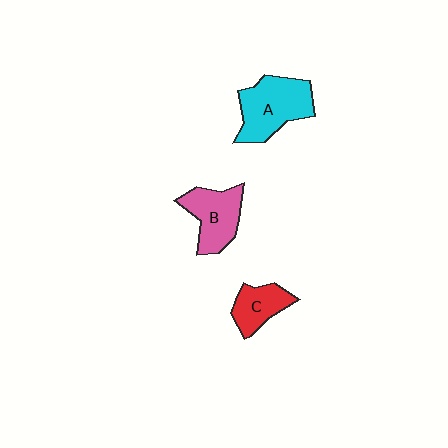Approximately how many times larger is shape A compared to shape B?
Approximately 1.3 times.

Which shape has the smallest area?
Shape C (red).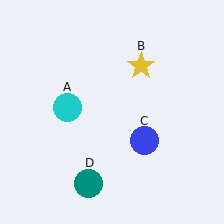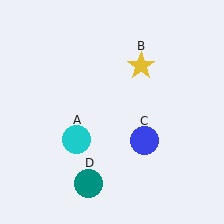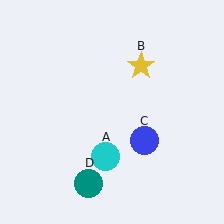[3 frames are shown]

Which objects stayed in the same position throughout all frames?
Yellow star (object B) and blue circle (object C) and teal circle (object D) remained stationary.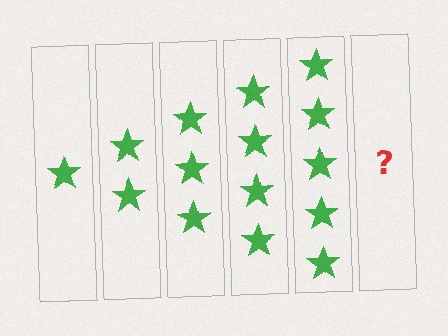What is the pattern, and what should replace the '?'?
The pattern is that each step adds one more star. The '?' should be 6 stars.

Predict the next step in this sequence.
The next step is 6 stars.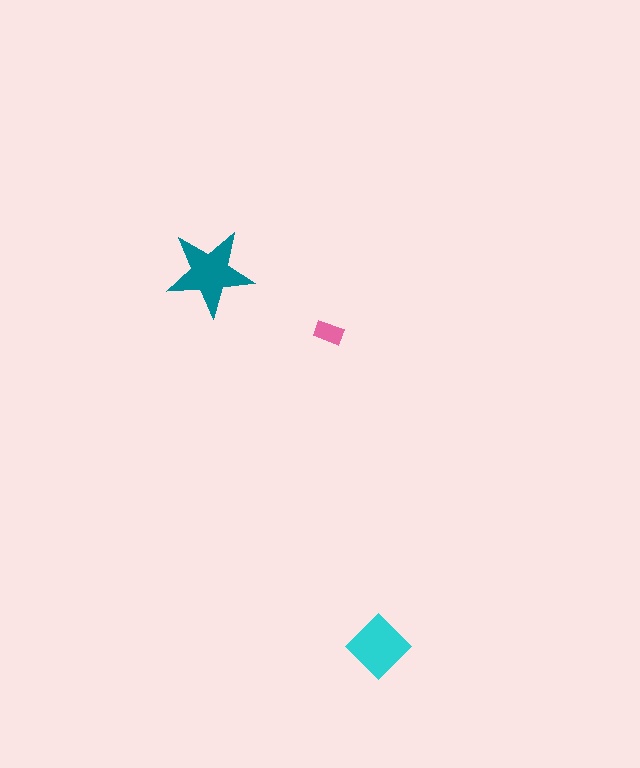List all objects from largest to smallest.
The teal star, the cyan diamond, the pink rectangle.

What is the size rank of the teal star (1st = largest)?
1st.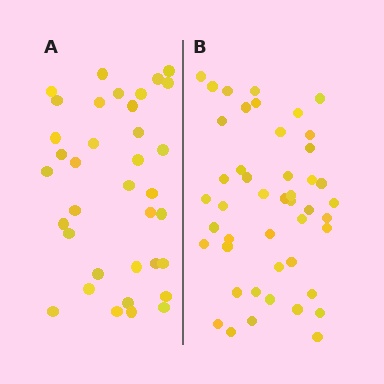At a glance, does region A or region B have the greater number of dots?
Region B (the right region) has more dots.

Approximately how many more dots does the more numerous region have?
Region B has roughly 10 or so more dots than region A.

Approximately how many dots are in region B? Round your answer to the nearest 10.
About 50 dots. (The exact count is 46, which rounds to 50.)